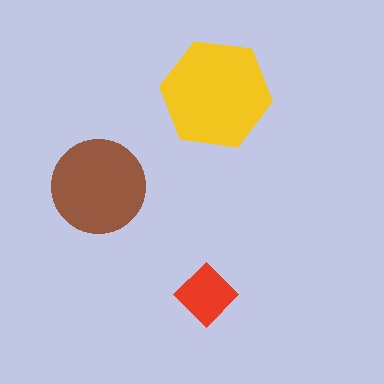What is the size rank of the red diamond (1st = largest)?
3rd.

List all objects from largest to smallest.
The yellow hexagon, the brown circle, the red diamond.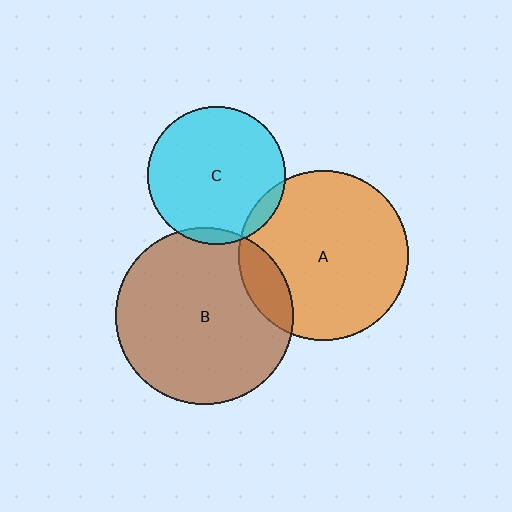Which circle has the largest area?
Circle B (brown).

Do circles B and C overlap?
Yes.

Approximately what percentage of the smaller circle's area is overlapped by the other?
Approximately 5%.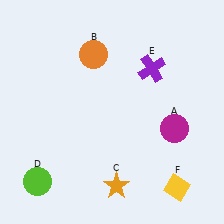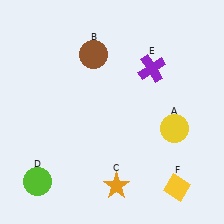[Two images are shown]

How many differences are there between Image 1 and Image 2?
There are 2 differences between the two images.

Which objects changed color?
A changed from magenta to yellow. B changed from orange to brown.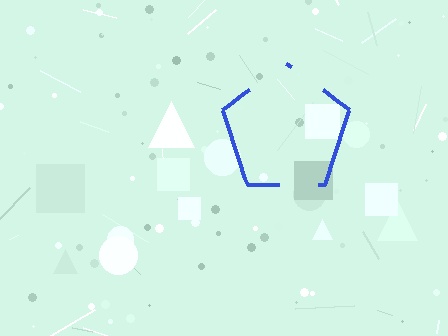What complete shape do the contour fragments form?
The contour fragments form a pentagon.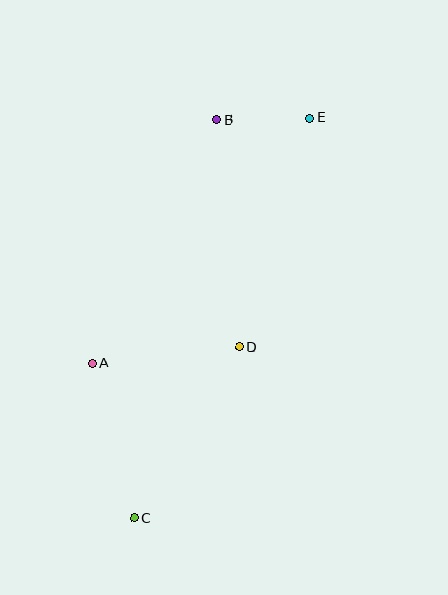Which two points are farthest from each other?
Points C and E are farthest from each other.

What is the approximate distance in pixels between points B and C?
The distance between B and C is approximately 406 pixels.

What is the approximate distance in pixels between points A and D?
The distance between A and D is approximately 148 pixels.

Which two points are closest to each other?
Points B and E are closest to each other.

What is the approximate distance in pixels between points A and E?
The distance between A and E is approximately 327 pixels.